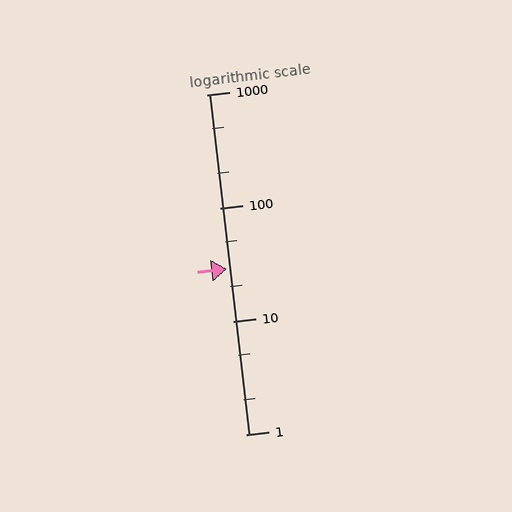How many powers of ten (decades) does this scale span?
The scale spans 3 decades, from 1 to 1000.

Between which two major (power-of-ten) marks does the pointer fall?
The pointer is between 10 and 100.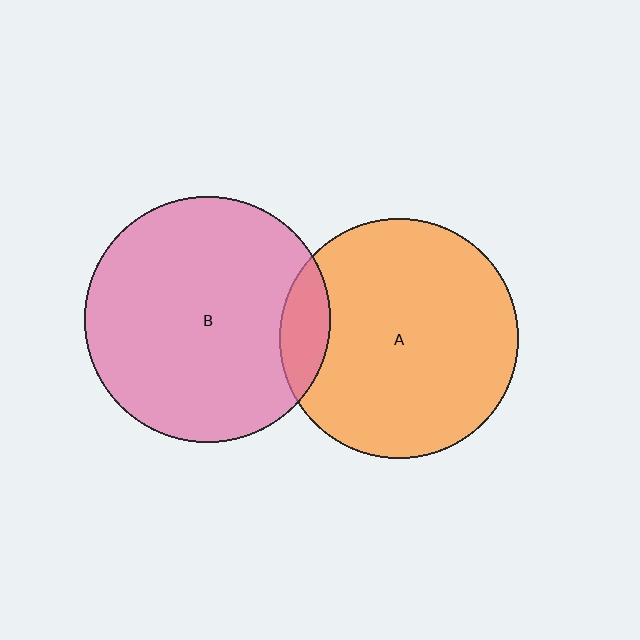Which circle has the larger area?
Circle B (pink).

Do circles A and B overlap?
Yes.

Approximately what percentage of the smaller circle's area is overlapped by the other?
Approximately 10%.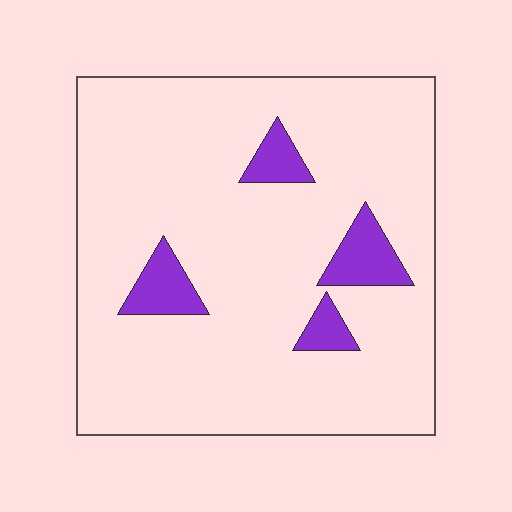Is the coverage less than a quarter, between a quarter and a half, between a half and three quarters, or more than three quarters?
Less than a quarter.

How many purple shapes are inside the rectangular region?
4.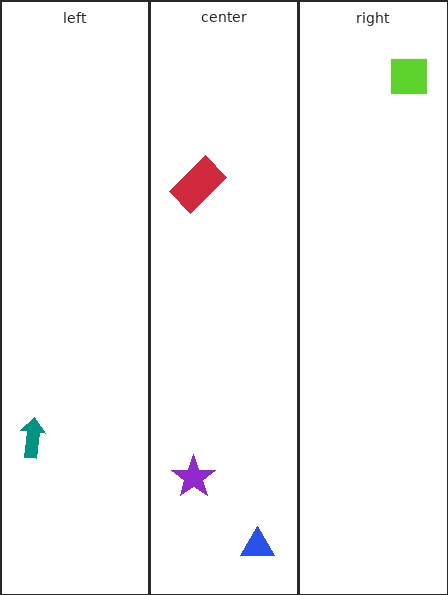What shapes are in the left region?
The teal arrow.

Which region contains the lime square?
The right region.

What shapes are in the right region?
The lime square.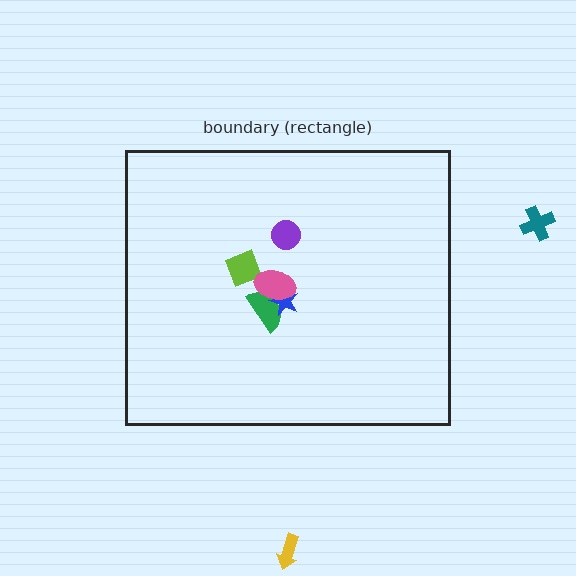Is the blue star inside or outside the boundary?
Inside.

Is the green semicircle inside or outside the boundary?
Inside.